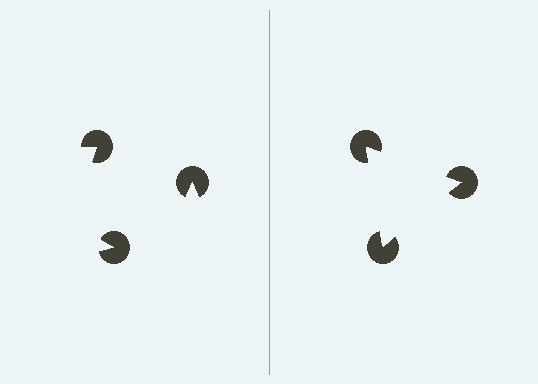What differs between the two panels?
The pac-man discs are positioned identically on both sides; only the wedge orientations differ. On the right they align to a triangle; on the left they are misaligned.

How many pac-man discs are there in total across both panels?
6 — 3 on each side.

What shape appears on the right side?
An illusory triangle.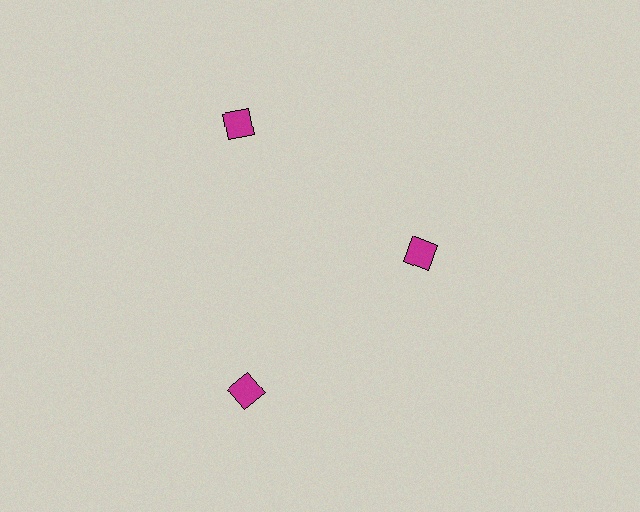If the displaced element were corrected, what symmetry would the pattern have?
It would have 3-fold rotational symmetry — the pattern would map onto itself every 120 degrees.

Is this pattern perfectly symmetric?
No. The 3 magenta squares are arranged in a ring, but one element near the 3 o'clock position is pulled inward toward the center, breaking the 3-fold rotational symmetry.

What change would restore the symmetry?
The symmetry would be restored by moving it outward, back onto the ring so that all 3 squares sit at equal angles and equal distance from the center.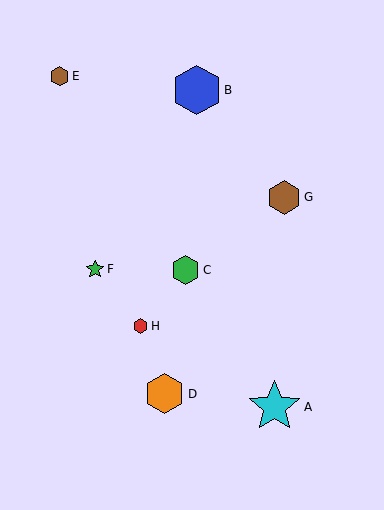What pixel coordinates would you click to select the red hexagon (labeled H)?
Click at (140, 326) to select the red hexagon H.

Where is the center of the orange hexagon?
The center of the orange hexagon is at (165, 394).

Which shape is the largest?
The cyan star (labeled A) is the largest.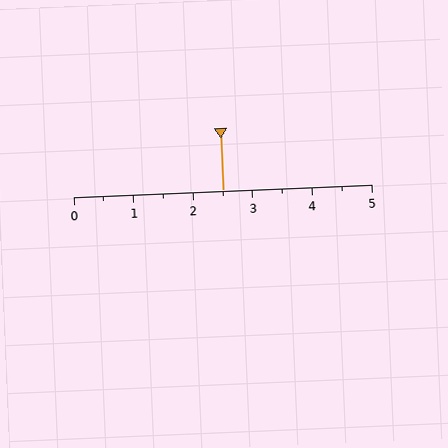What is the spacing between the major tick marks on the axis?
The major ticks are spaced 1 apart.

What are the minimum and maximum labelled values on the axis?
The axis runs from 0 to 5.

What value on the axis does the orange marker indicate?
The marker indicates approximately 2.5.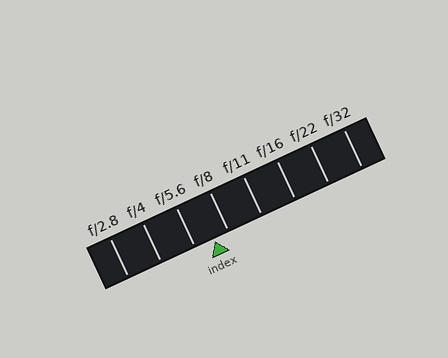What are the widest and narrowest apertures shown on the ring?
The widest aperture shown is f/2.8 and the narrowest is f/32.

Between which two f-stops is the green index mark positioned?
The index mark is between f/5.6 and f/8.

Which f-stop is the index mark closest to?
The index mark is closest to f/8.